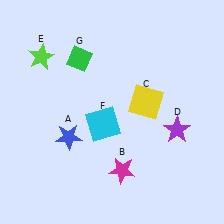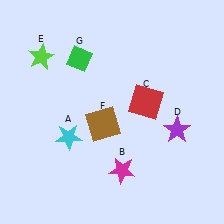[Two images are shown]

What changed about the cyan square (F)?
In Image 1, F is cyan. In Image 2, it changed to brown.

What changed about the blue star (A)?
In Image 1, A is blue. In Image 2, it changed to cyan.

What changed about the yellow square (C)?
In Image 1, C is yellow. In Image 2, it changed to red.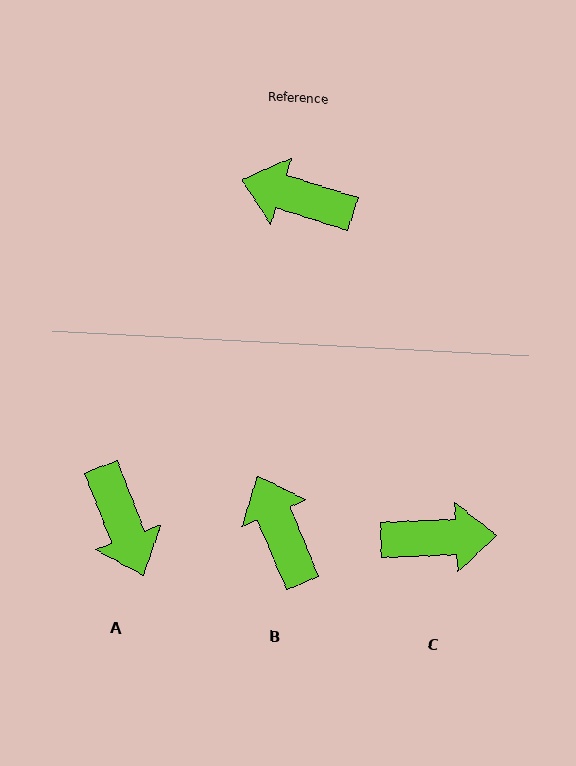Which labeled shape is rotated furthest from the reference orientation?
C, about 160 degrees away.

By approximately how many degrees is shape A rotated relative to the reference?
Approximately 129 degrees counter-clockwise.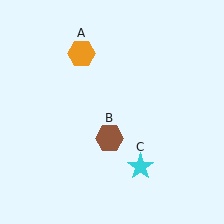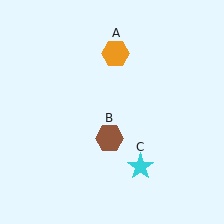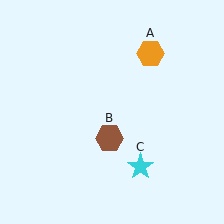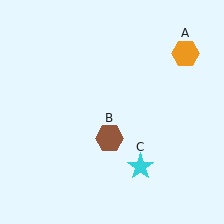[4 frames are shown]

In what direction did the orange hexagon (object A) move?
The orange hexagon (object A) moved right.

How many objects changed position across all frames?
1 object changed position: orange hexagon (object A).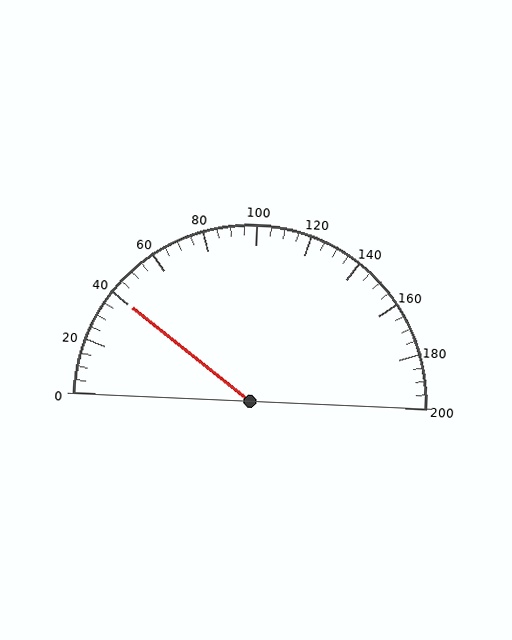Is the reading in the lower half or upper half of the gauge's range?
The reading is in the lower half of the range (0 to 200).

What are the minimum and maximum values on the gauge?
The gauge ranges from 0 to 200.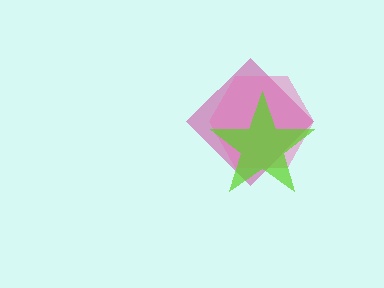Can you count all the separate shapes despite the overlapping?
Yes, there are 3 separate shapes.